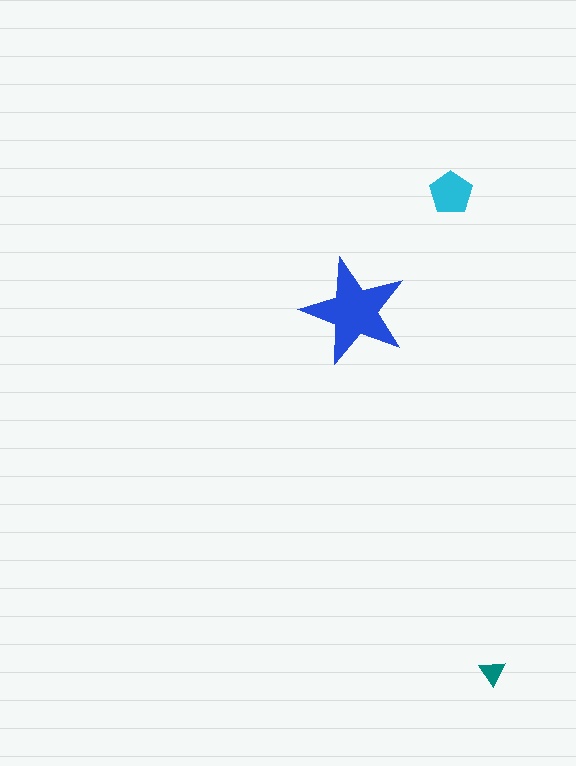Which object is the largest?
The blue star.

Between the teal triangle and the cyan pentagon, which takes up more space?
The cyan pentagon.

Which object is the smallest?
The teal triangle.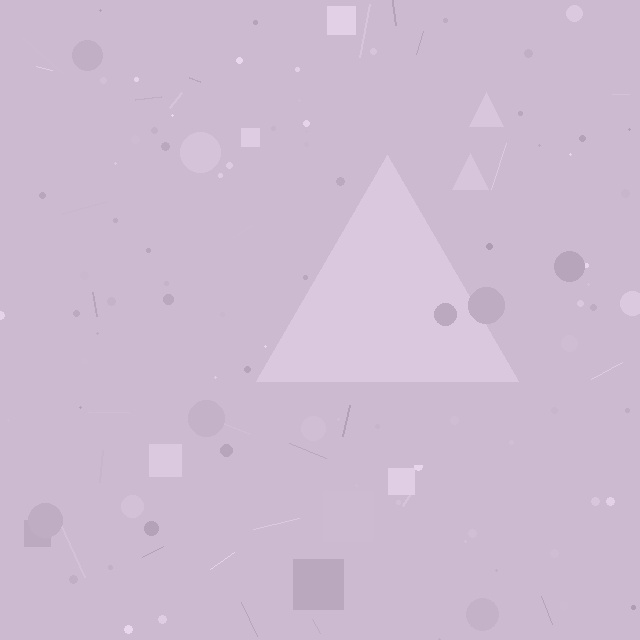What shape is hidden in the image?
A triangle is hidden in the image.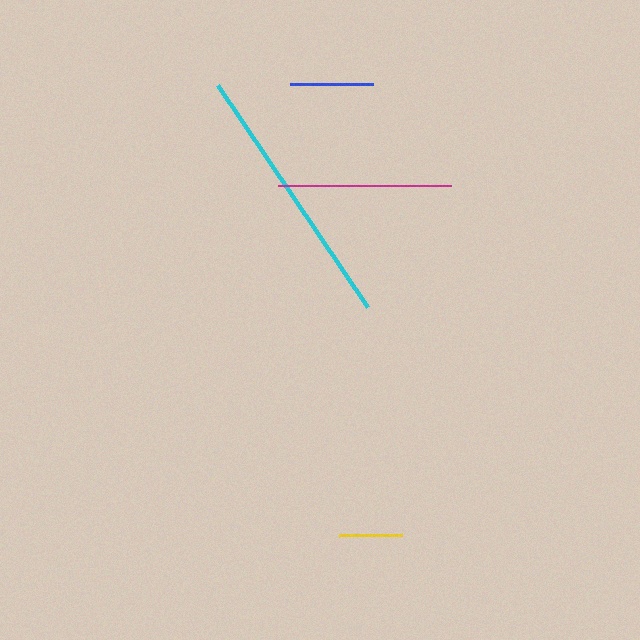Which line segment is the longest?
The cyan line is the longest at approximately 268 pixels.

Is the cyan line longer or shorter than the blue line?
The cyan line is longer than the blue line.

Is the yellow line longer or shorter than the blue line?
The blue line is longer than the yellow line.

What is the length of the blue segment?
The blue segment is approximately 83 pixels long.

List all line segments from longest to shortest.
From longest to shortest: cyan, magenta, blue, yellow.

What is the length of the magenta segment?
The magenta segment is approximately 173 pixels long.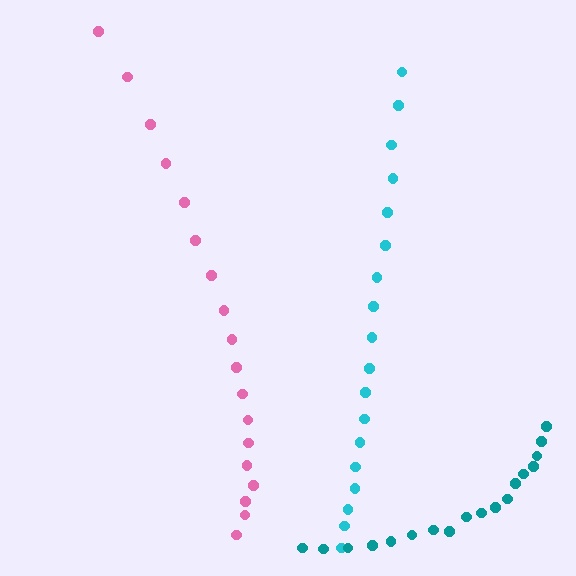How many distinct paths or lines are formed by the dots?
There are 3 distinct paths.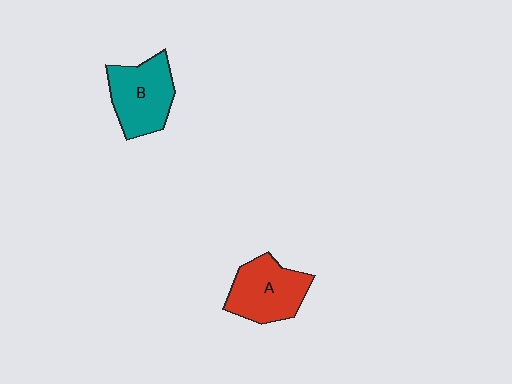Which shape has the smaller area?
Shape A (red).